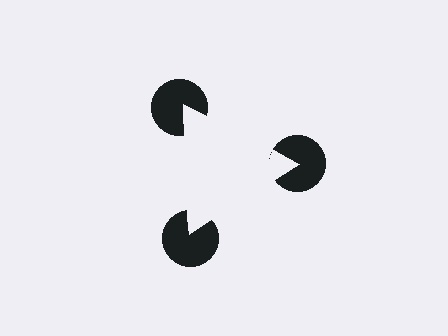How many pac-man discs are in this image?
There are 3 — one at each vertex of the illusory triangle.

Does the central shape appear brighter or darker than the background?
It typically appears slightly brighter than the background, even though no actual brightness change is drawn.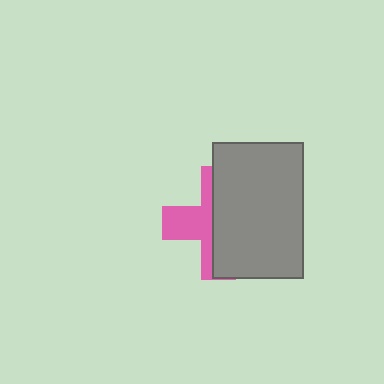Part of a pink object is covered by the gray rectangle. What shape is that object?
It is a cross.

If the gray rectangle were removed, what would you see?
You would see the complete pink cross.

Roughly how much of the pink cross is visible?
A small part of it is visible (roughly 38%).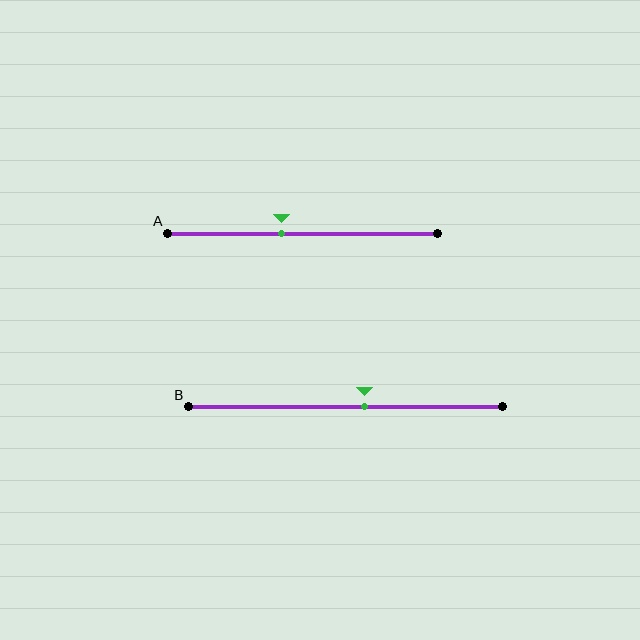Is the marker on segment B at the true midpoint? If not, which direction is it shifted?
No, the marker on segment B is shifted to the right by about 6% of the segment length.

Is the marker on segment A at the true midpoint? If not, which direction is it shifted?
No, the marker on segment A is shifted to the left by about 8% of the segment length.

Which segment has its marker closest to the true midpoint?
Segment B has its marker closest to the true midpoint.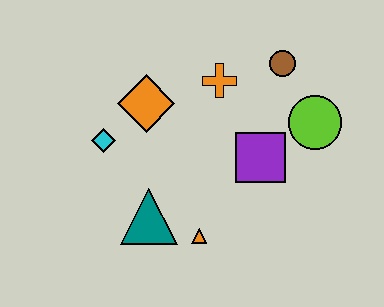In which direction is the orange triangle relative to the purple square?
The orange triangle is below the purple square.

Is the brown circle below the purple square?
No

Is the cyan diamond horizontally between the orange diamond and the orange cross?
No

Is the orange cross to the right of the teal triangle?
Yes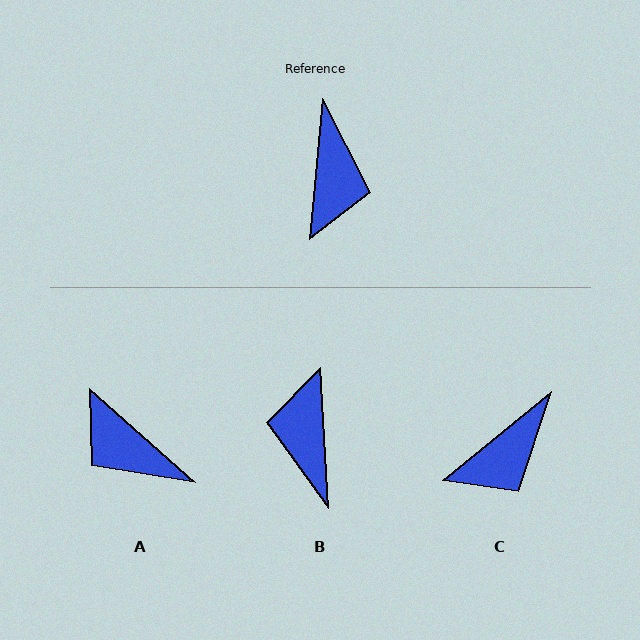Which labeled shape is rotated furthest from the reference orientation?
B, about 171 degrees away.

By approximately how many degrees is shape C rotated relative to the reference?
Approximately 45 degrees clockwise.